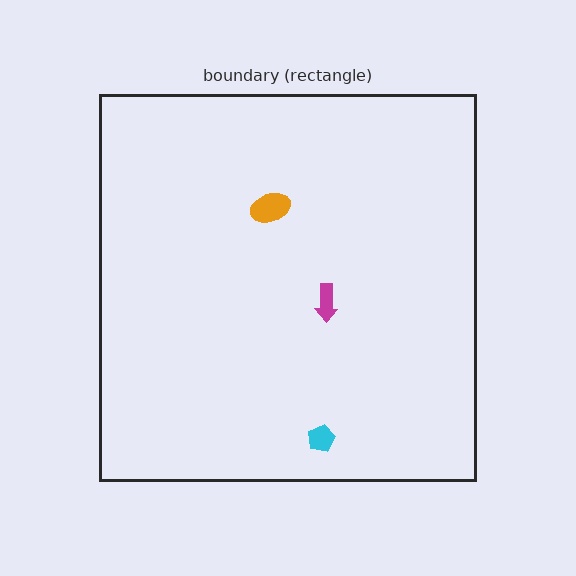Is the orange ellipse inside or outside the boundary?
Inside.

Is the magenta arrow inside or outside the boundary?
Inside.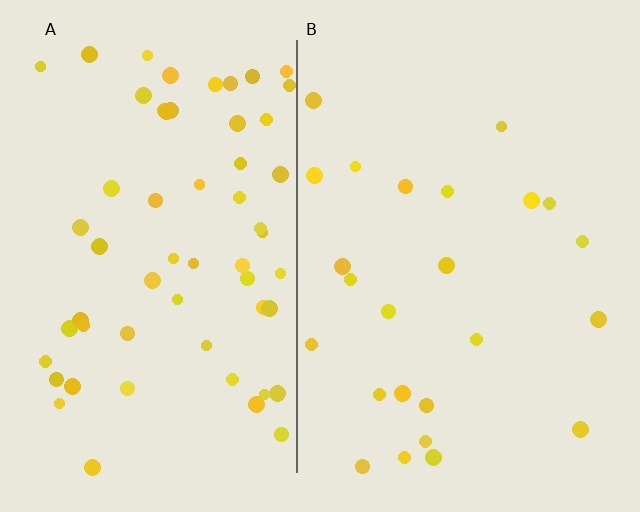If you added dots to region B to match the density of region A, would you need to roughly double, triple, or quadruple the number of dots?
Approximately triple.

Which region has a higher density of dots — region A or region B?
A (the left).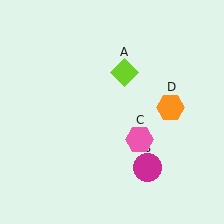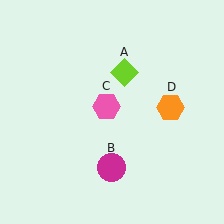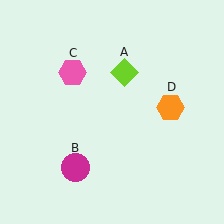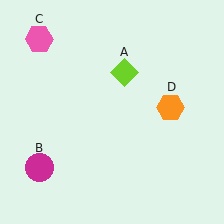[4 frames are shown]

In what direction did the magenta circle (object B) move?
The magenta circle (object B) moved left.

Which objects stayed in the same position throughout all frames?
Lime diamond (object A) and orange hexagon (object D) remained stationary.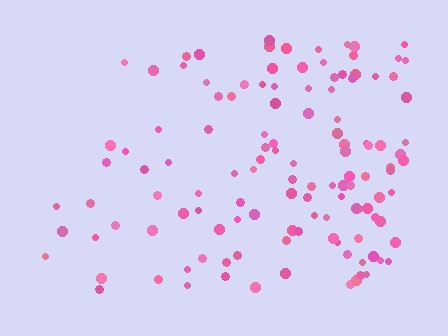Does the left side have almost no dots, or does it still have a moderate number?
Still a moderate number, just noticeably fewer than the right.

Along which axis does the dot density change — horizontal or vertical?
Horizontal.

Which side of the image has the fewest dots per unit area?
The left.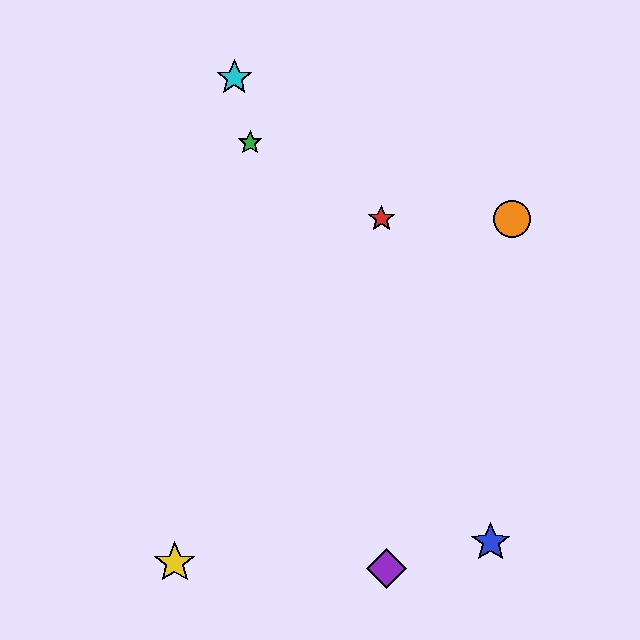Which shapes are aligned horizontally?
The red star, the orange circle are aligned horizontally.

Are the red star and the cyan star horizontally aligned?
No, the red star is at y≈219 and the cyan star is at y≈78.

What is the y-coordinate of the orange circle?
The orange circle is at y≈219.